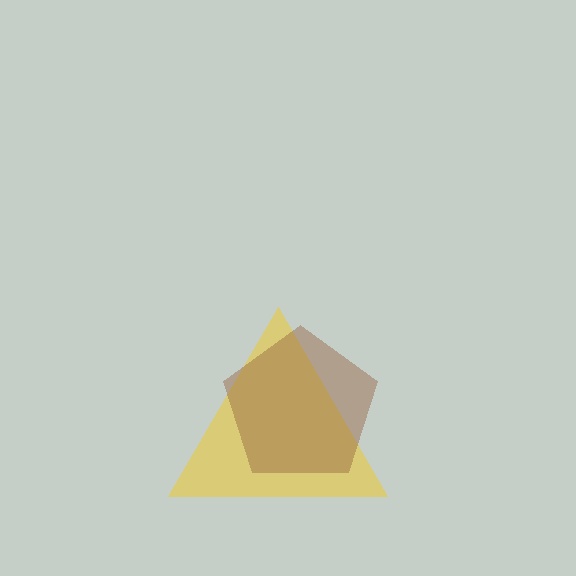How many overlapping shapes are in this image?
There are 2 overlapping shapes in the image.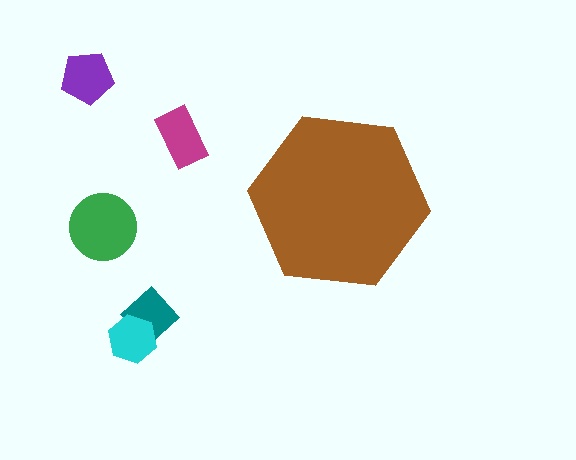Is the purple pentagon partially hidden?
No, the purple pentagon is fully visible.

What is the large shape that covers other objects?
A brown hexagon.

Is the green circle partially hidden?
No, the green circle is fully visible.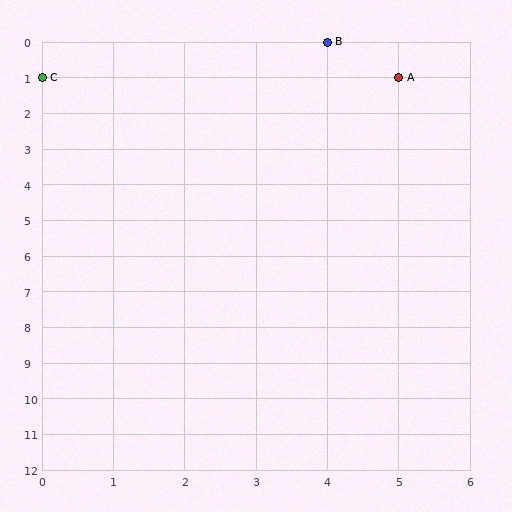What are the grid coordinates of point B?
Point B is at grid coordinates (4, 0).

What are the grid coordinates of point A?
Point A is at grid coordinates (5, 1).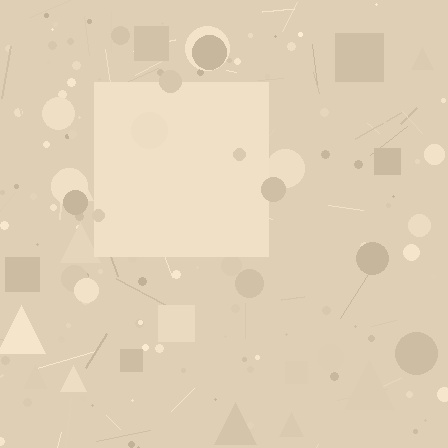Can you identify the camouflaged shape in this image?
The camouflaged shape is a square.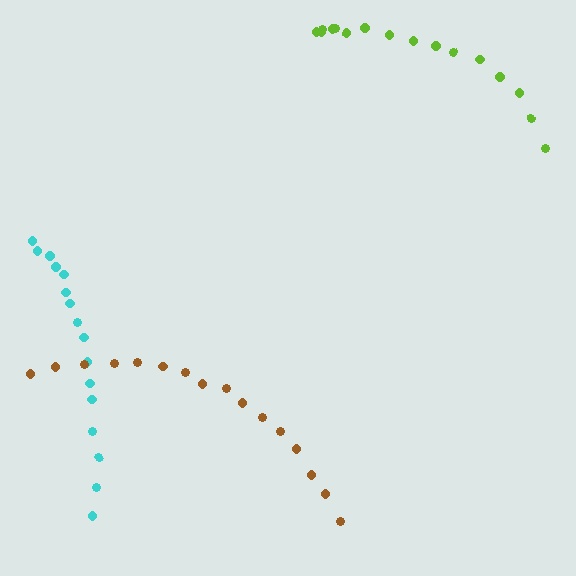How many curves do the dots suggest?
There are 3 distinct paths.